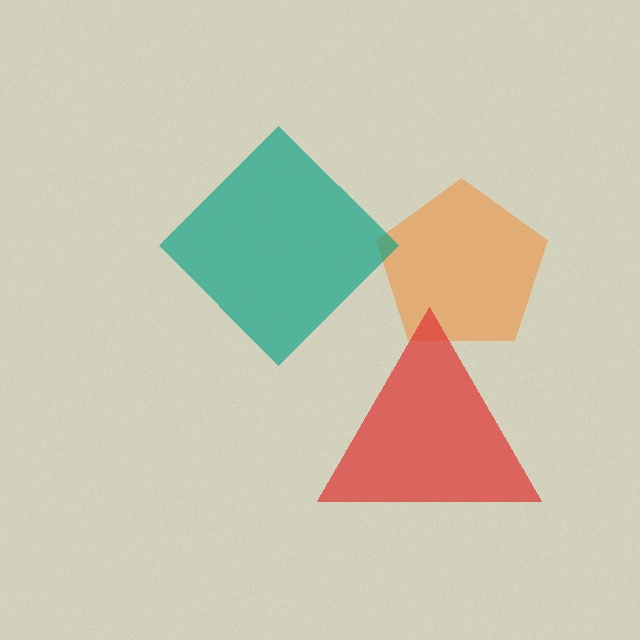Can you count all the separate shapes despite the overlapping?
Yes, there are 3 separate shapes.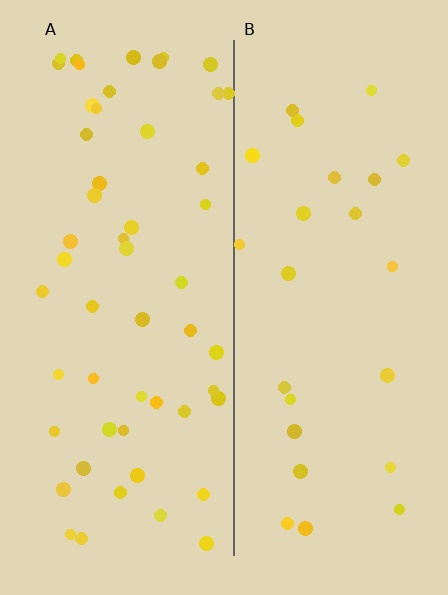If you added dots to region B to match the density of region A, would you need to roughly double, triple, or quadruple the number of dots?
Approximately double.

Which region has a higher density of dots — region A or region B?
A (the left).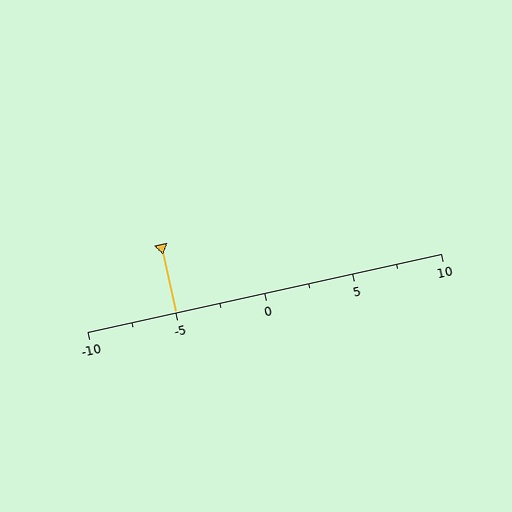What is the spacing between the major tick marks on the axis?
The major ticks are spaced 5 apart.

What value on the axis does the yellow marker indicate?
The marker indicates approximately -5.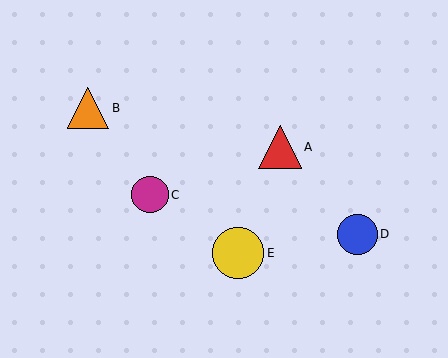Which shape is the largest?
The yellow circle (labeled E) is the largest.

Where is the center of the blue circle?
The center of the blue circle is at (357, 234).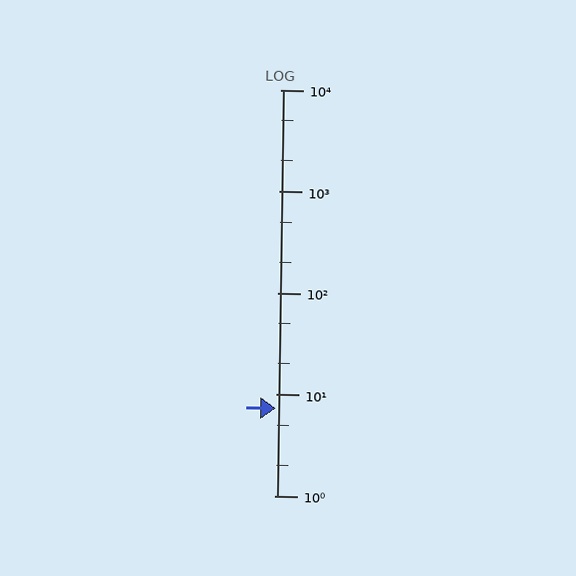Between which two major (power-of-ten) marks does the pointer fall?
The pointer is between 1 and 10.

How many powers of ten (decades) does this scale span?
The scale spans 4 decades, from 1 to 10000.